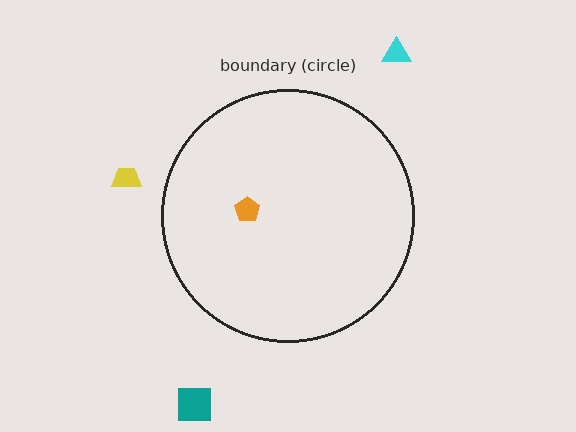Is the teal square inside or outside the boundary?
Outside.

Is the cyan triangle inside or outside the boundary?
Outside.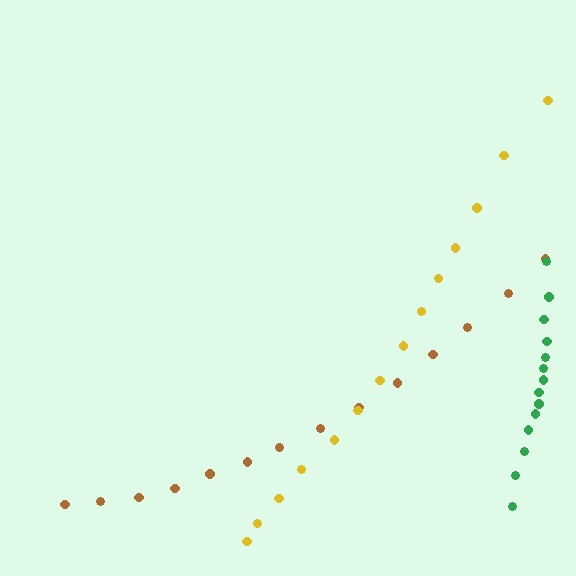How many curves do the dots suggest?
There are 3 distinct paths.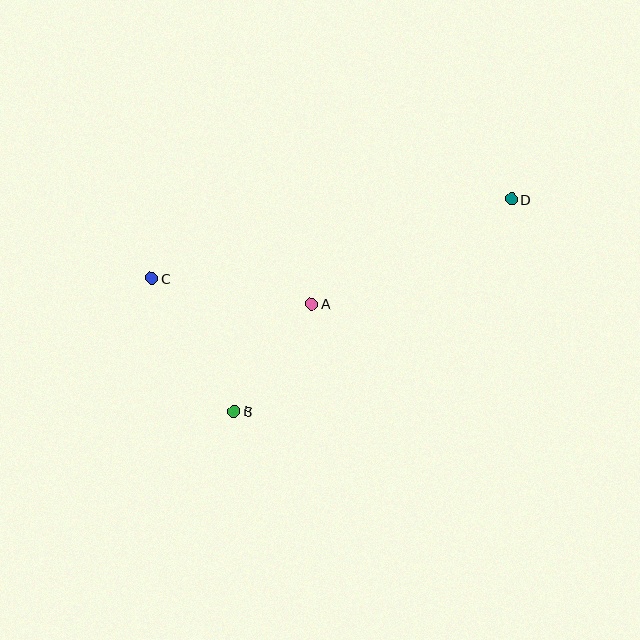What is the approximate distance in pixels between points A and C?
The distance between A and C is approximately 162 pixels.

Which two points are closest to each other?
Points A and B are closest to each other.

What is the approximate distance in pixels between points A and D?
The distance between A and D is approximately 226 pixels.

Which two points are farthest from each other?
Points C and D are farthest from each other.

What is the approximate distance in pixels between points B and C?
The distance between B and C is approximately 156 pixels.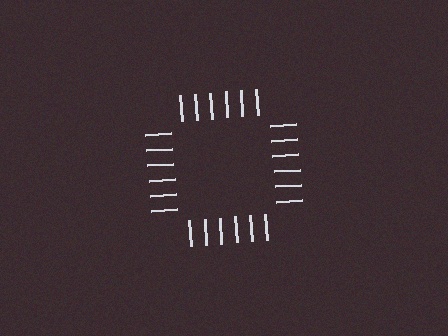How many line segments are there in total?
24 — 6 along each of the 4 edges.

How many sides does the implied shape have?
4 sides — the line-ends trace a square.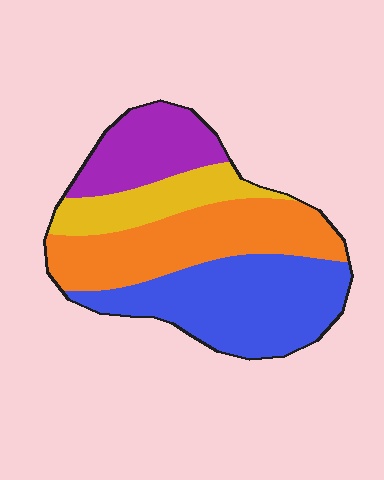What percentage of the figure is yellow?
Yellow covers roughly 15% of the figure.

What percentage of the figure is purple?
Purple takes up about one sixth (1/6) of the figure.